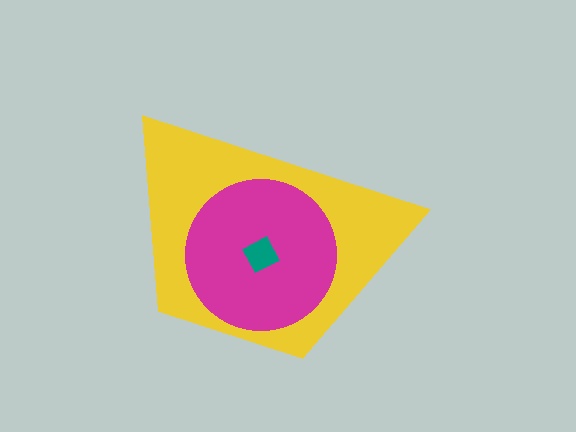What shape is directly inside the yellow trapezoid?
The magenta circle.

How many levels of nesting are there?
3.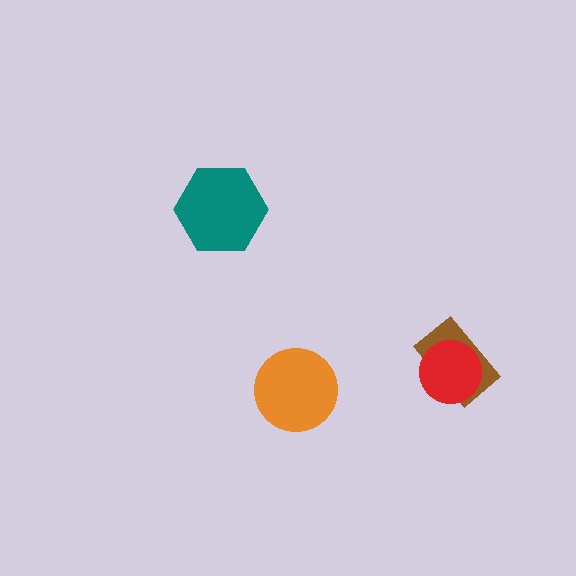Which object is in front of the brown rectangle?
The red circle is in front of the brown rectangle.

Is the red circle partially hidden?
No, no other shape covers it.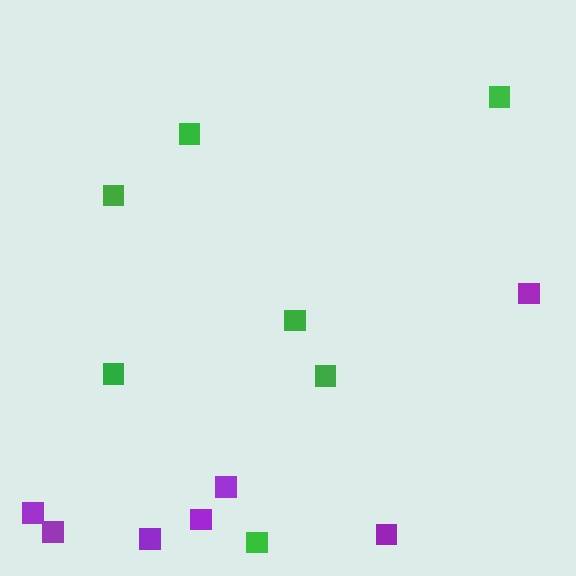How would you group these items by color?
There are 2 groups: one group of green squares (7) and one group of purple squares (7).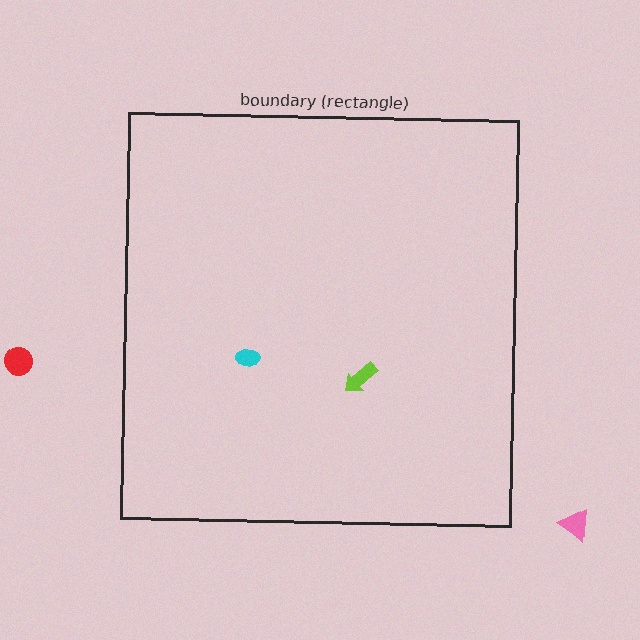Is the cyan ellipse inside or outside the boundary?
Inside.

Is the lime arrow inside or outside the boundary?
Inside.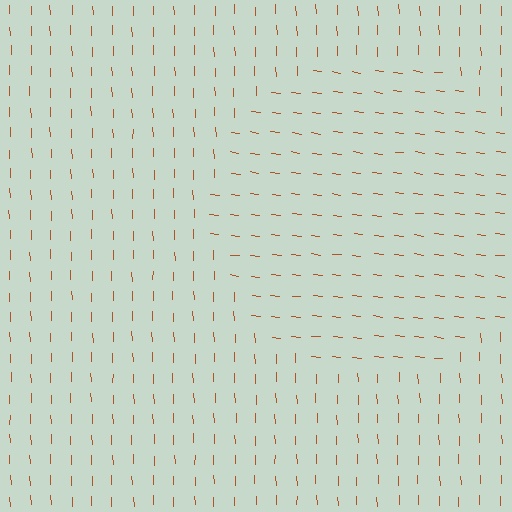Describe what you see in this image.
The image is filled with small brown line segments. A circle region in the image has lines oriented differently from the surrounding lines, creating a visible texture boundary.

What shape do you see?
I see a circle.